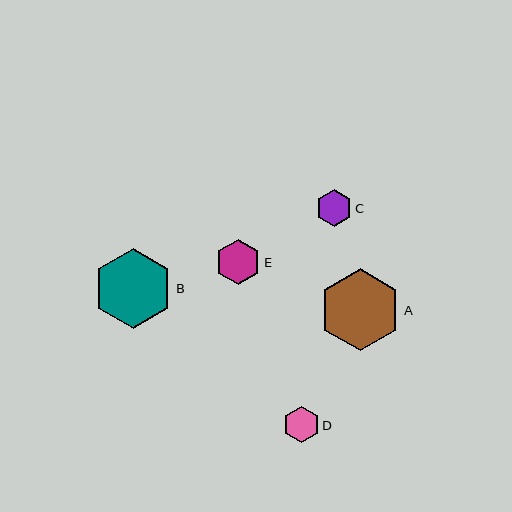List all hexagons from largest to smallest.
From largest to smallest: A, B, E, C, D.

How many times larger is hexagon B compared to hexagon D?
Hexagon B is approximately 2.2 times the size of hexagon D.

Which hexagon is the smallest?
Hexagon D is the smallest with a size of approximately 37 pixels.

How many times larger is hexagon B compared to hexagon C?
Hexagon B is approximately 2.2 times the size of hexagon C.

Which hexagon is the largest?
Hexagon A is the largest with a size of approximately 82 pixels.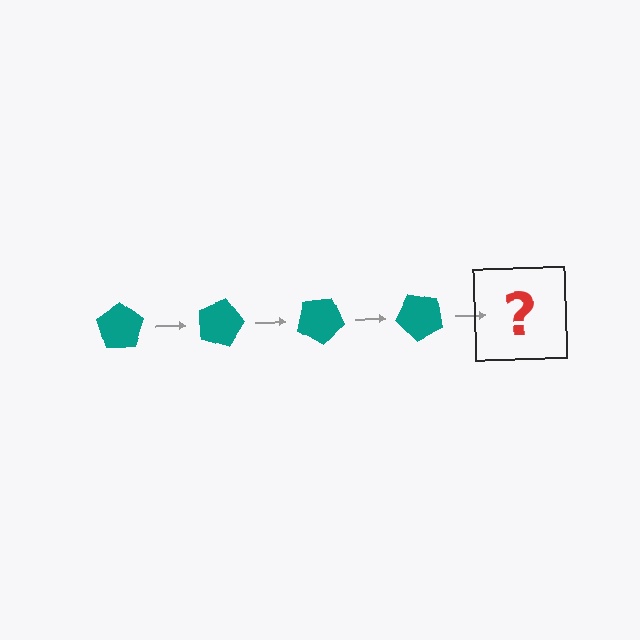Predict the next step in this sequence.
The next step is a teal pentagon rotated 60 degrees.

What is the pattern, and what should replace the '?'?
The pattern is that the pentagon rotates 15 degrees each step. The '?' should be a teal pentagon rotated 60 degrees.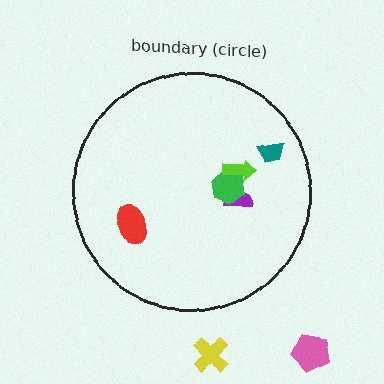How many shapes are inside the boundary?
5 inside, 2 outside.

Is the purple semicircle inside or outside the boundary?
Inside.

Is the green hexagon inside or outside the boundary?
Inside.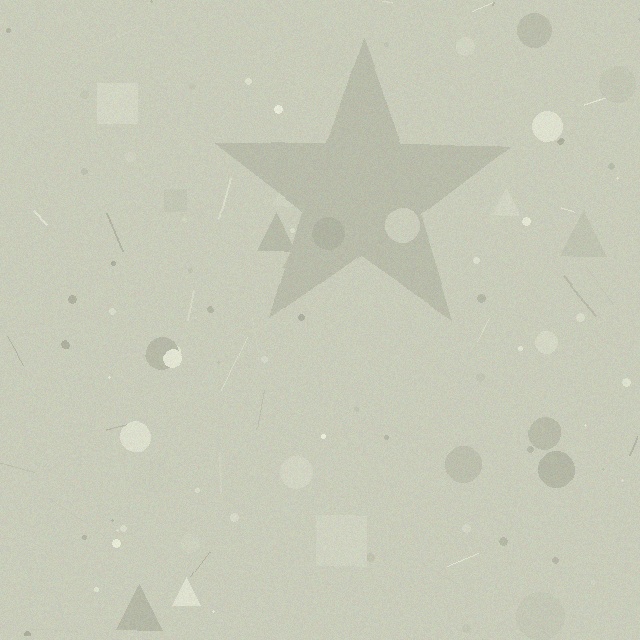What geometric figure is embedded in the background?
A star is embedded in the background.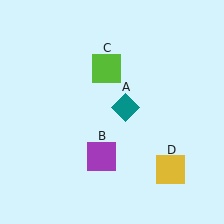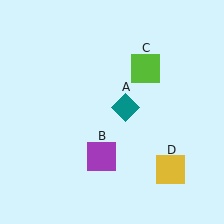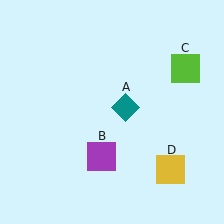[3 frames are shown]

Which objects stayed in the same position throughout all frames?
Teal diamond (object A) and purple square (object B) and yellow square (object D) remained stationary.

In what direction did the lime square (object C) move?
The lime square (object C) moved right.